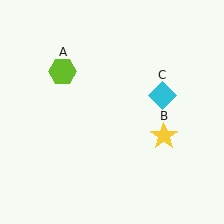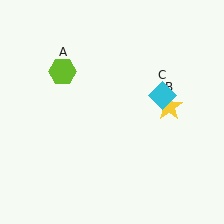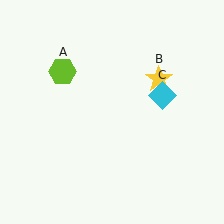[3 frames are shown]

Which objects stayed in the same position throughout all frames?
Lime hexagon (object A) and cyan diamond (object C) remained stationary.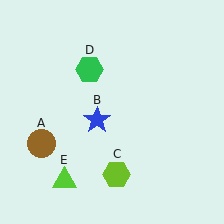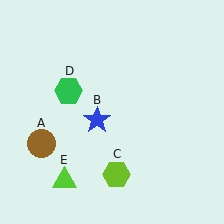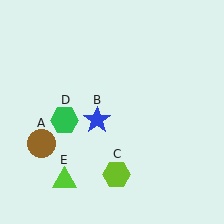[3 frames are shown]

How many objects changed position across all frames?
1 object changed position: green hexagon (object D).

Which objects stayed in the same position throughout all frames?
Brown circle (object A) and blue star (object B) and lime hexagon (object C) and lime triangle (object E) remained stationary.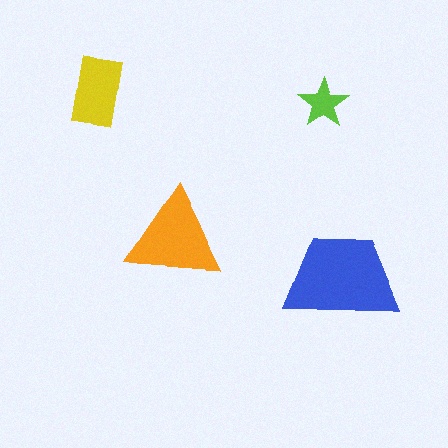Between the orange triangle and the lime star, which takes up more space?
The orange triangle.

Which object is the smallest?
The lime star.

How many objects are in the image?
There are 4 objects in the image.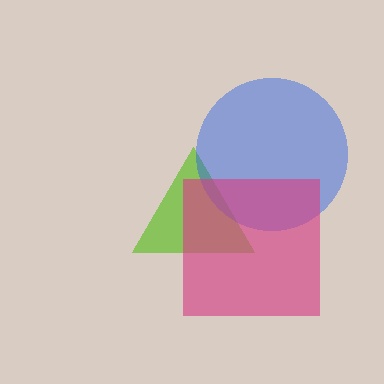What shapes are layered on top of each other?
The layered shapes are: a lime triangle, a blue circle, a magenta square.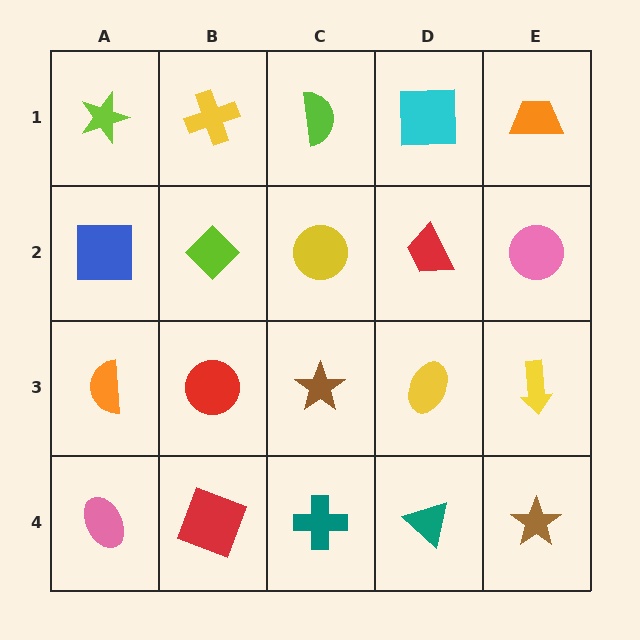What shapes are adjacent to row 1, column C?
A yellow circle (row 2, column C), a yellow cross (row 1, column B), a cyan square (row 1, column D).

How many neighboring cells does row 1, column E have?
2.